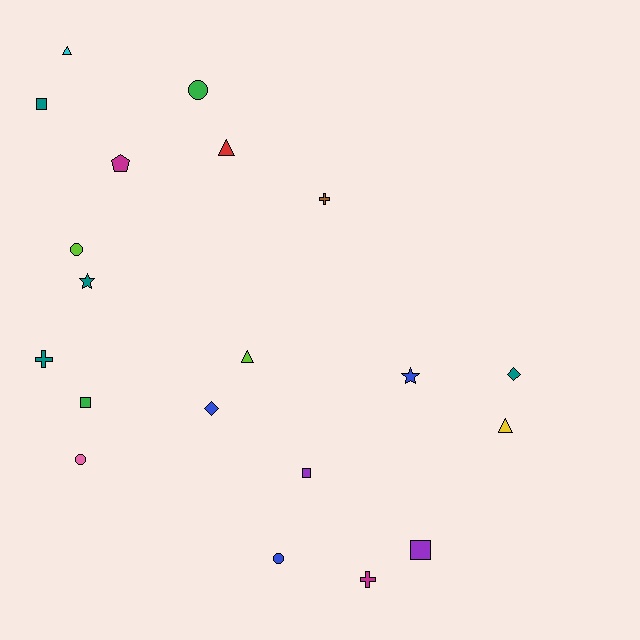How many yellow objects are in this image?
There is 1 yellow object.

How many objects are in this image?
There are 20 objects.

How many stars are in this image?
There are 2 stars.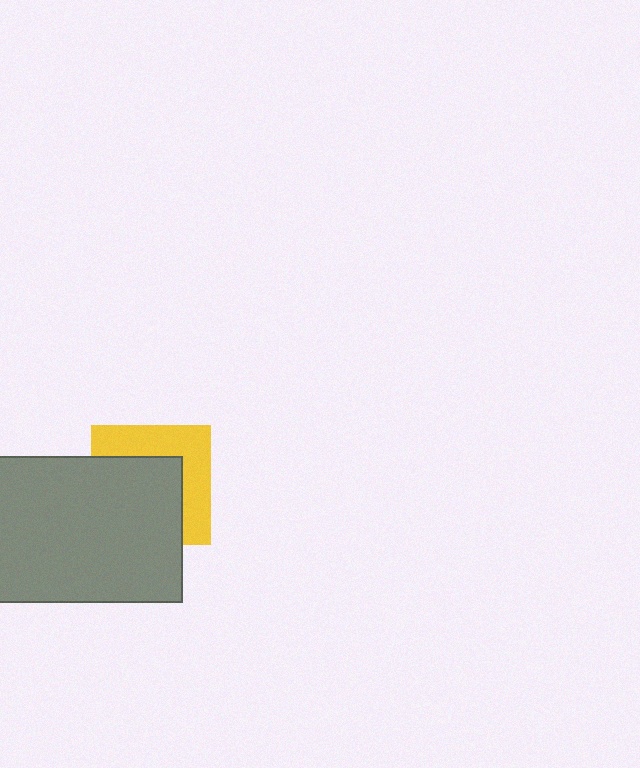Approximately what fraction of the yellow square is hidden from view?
Roughly 57% of the yellow square is hidden behind the gray rectangle.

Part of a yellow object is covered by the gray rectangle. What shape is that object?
It is a square.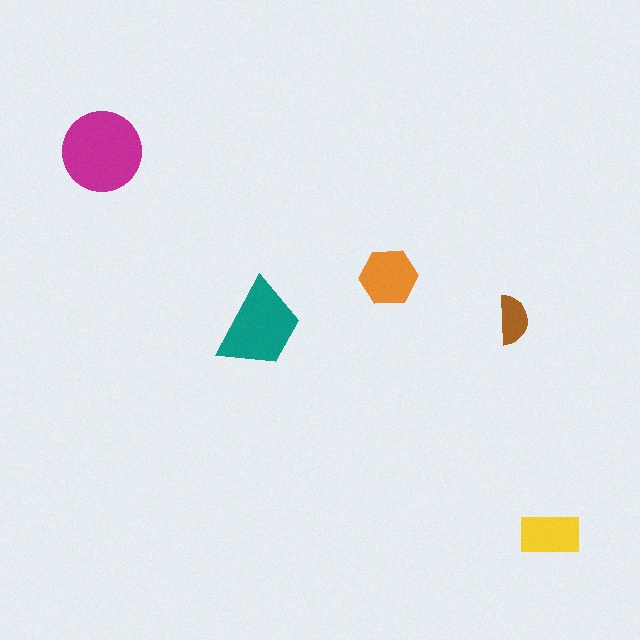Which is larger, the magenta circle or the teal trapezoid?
The magenta circle.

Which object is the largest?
The magenta circle.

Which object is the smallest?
The brown semicircle.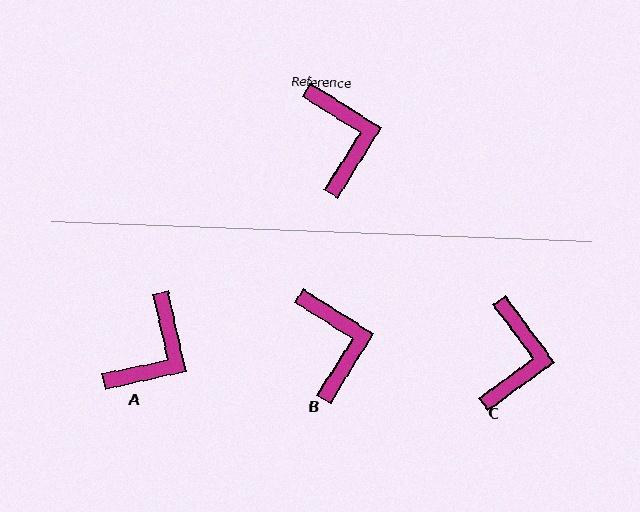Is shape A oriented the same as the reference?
No, it is off by about 46 degrees.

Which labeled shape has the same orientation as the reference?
B.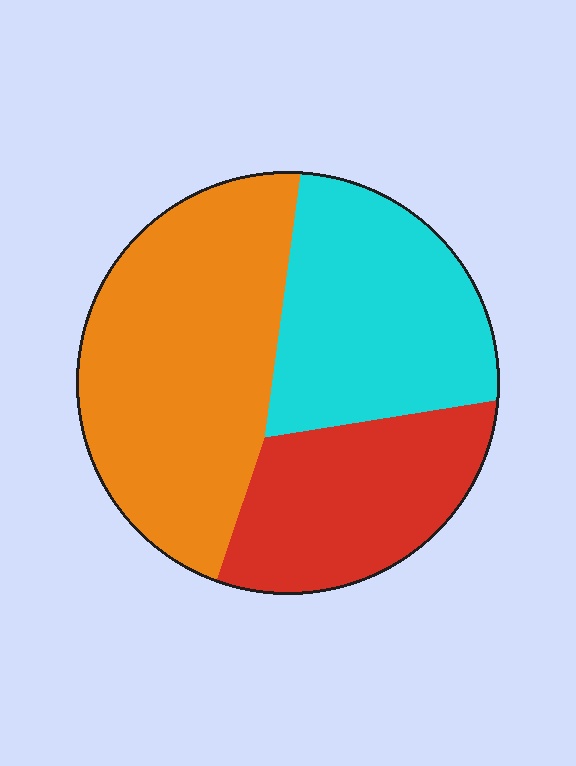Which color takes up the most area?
Orange, at roughly 45%.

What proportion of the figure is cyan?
Cyan covers around 30% of the figure.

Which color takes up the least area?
Red, at roughly 25%.